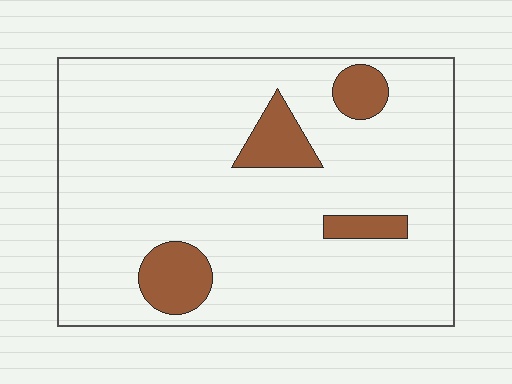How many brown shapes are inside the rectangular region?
4.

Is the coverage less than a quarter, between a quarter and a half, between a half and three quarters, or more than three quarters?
Less than a quarter.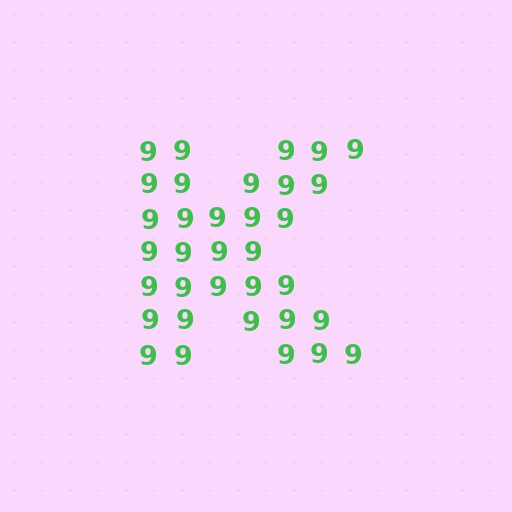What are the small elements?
The small elements are digit 9's.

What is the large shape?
The large shape is the letter K.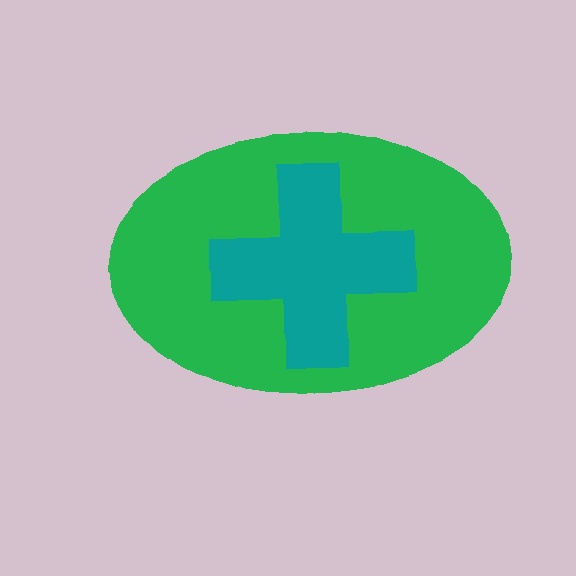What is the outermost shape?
The green ellipse.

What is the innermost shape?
The teal cross.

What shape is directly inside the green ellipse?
The teal cross.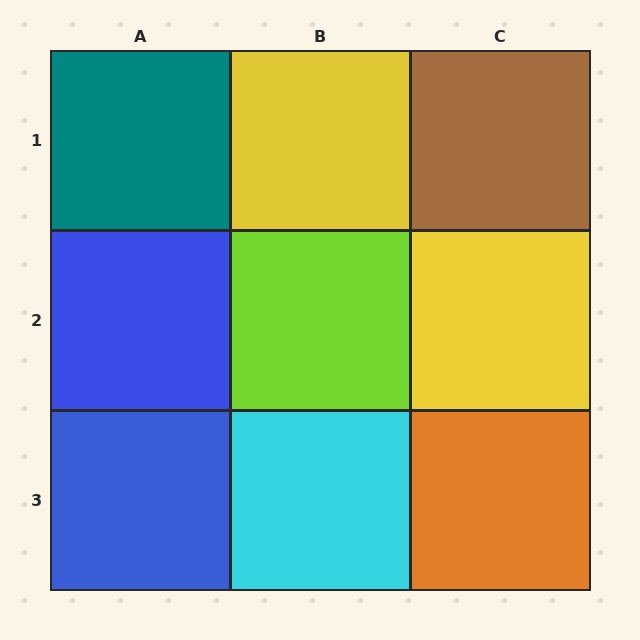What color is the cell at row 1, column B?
Yellow.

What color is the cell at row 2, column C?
Yellow.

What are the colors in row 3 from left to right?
Blue, cyan, orange.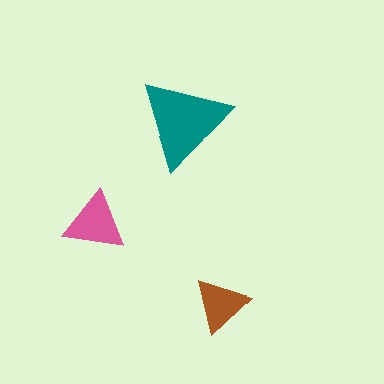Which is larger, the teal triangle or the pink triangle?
The teal one.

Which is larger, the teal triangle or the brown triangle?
The teal one.